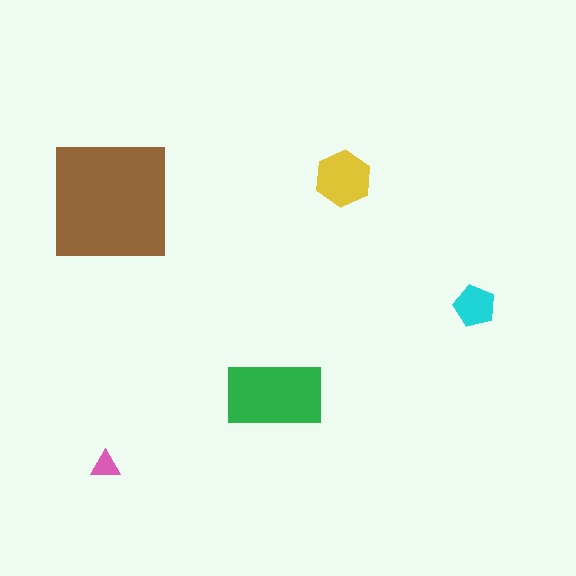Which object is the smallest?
The pink triangle.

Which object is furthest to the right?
The cyan pentagon is rightmost.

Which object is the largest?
The brown square.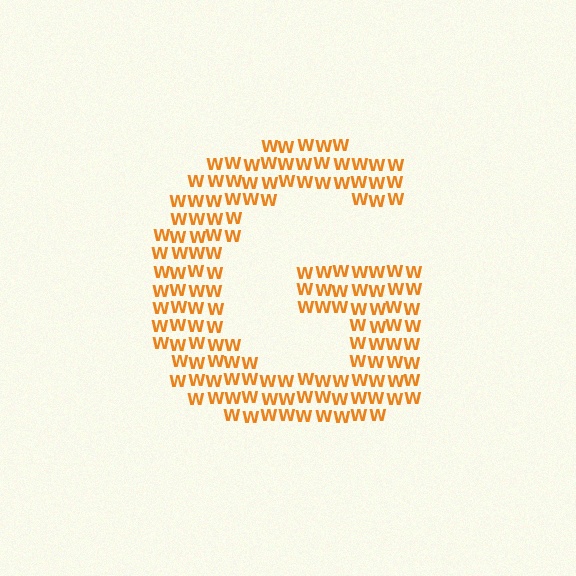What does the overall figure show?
The overall figure shows the letter G.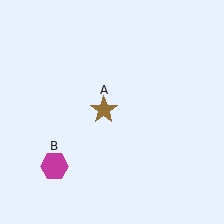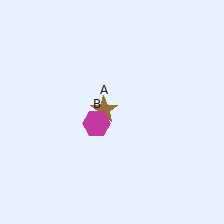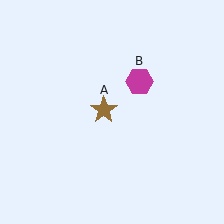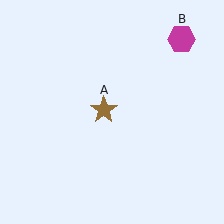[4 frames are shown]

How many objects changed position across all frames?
1 object changed position: magenta hexagon (object B).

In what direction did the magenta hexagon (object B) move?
The magenta hexagon (object B) moved up and to the right.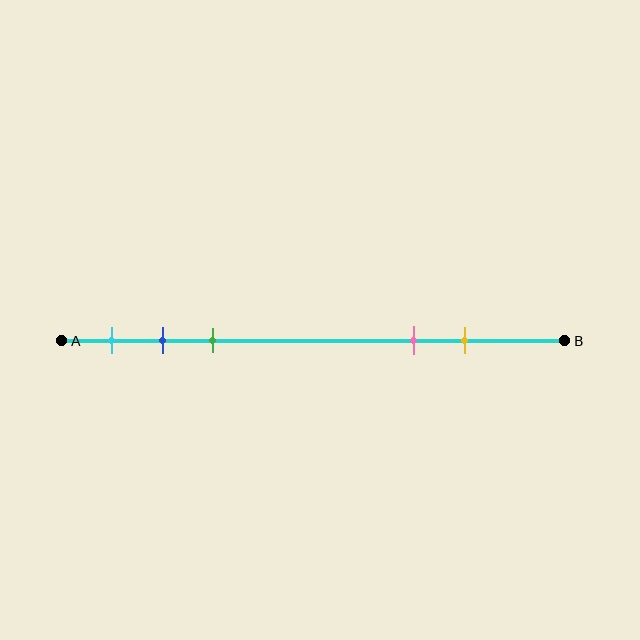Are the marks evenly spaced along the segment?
No, the marks are not evenly spaced.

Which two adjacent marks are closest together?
The blue and green marks are the closest adjacent pair.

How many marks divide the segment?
There are 5 marks dividing the segment.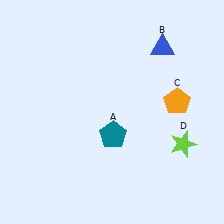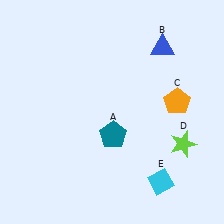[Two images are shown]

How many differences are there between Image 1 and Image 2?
There is 1 difference between the two images.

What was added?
A cyan diamond (E) was added in Image 2.